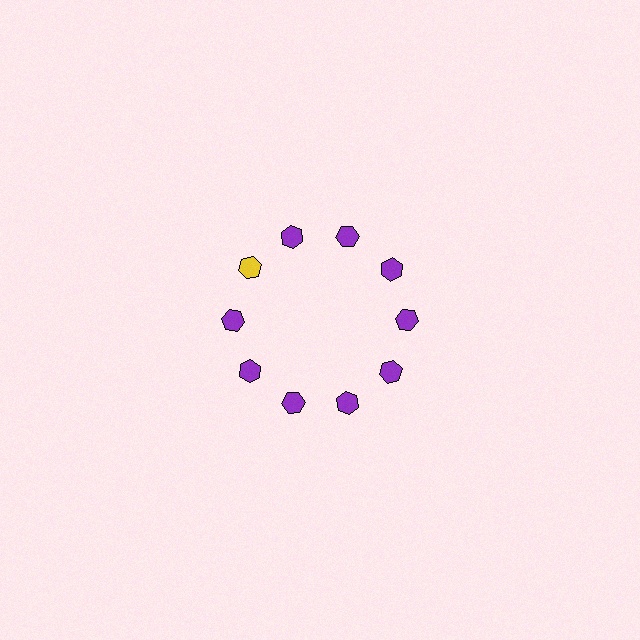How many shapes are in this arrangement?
There are 10 shapes arranged in a ring pattern.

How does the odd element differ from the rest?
It has a different color: yellow instead of purple.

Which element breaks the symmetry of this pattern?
The yellow hexagon at roughly the 10 o'clock position breaks the symmetry. All other shapes are purple hexagons.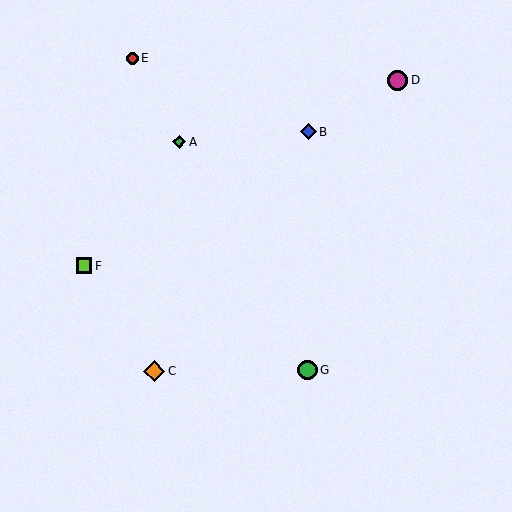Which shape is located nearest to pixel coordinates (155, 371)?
The orange diamond (labeled C) at (154, 371) is nearest to that location.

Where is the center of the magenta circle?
The center of the magenta circle is at (398, 80).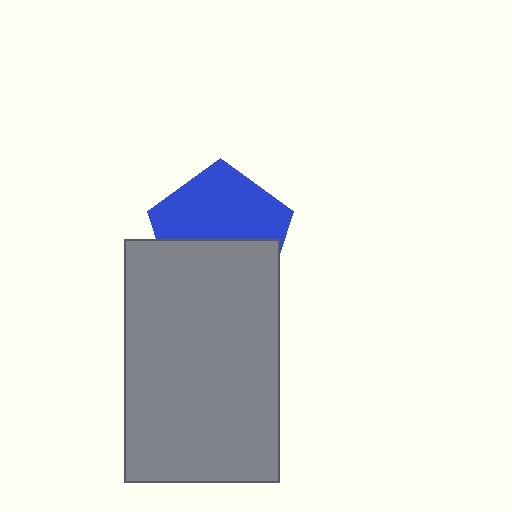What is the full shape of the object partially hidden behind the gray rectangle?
The partially hidden object is a blue pentagon.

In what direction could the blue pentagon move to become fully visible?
The blue pentagon could move up. That would shift it out from behind the gray rectangle entirely.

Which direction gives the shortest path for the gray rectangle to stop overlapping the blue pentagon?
Moving down gives the shortest separation.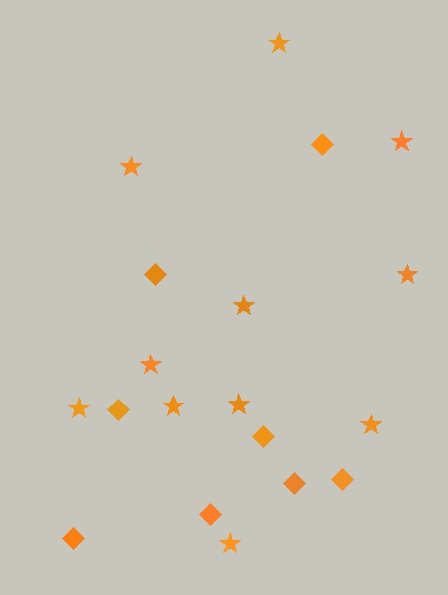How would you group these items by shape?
There are 2 groups: one group of diamonds (8) and one group of stars (11).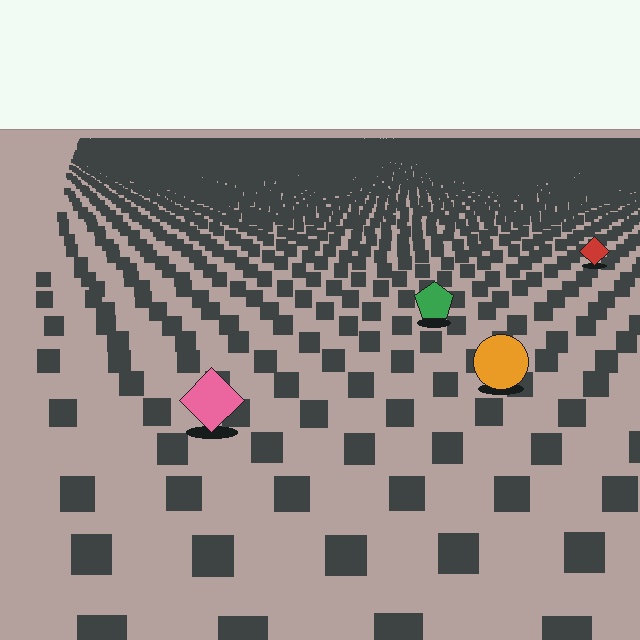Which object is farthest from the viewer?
The red diamond is farthest from the viewer. It appears smaller and the ground texture around it is denser.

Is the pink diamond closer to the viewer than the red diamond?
Yes. The pink diamond is closer — you can tell from the texture gradient: the ground texture is coarser near it.